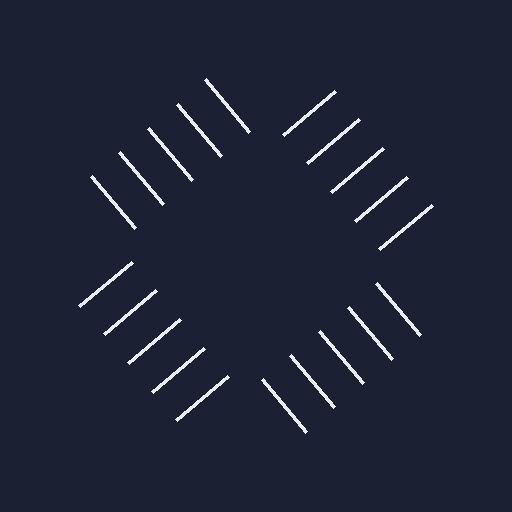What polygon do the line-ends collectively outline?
An illusory square — the line segments terminate on its edges but no continuous stroke is drawn.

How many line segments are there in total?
20 — 5 along each of the 4 edges.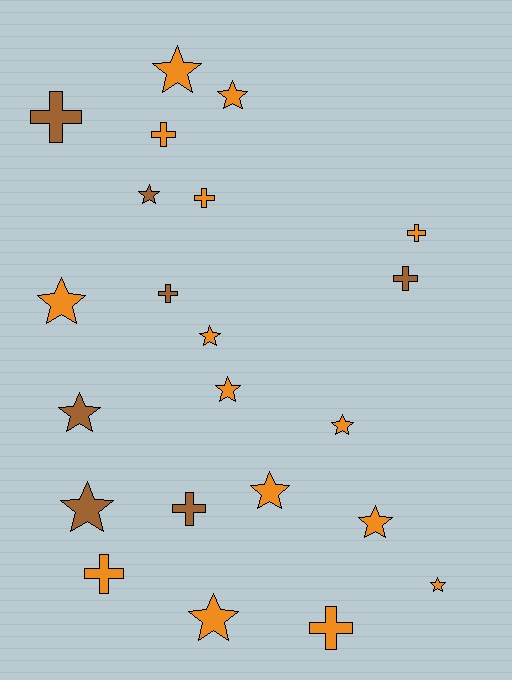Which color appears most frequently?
Orange, with 15 objects.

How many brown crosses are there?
There are 4 brown crosses.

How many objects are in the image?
There are 22 objects.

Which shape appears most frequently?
Star, with 13 objects.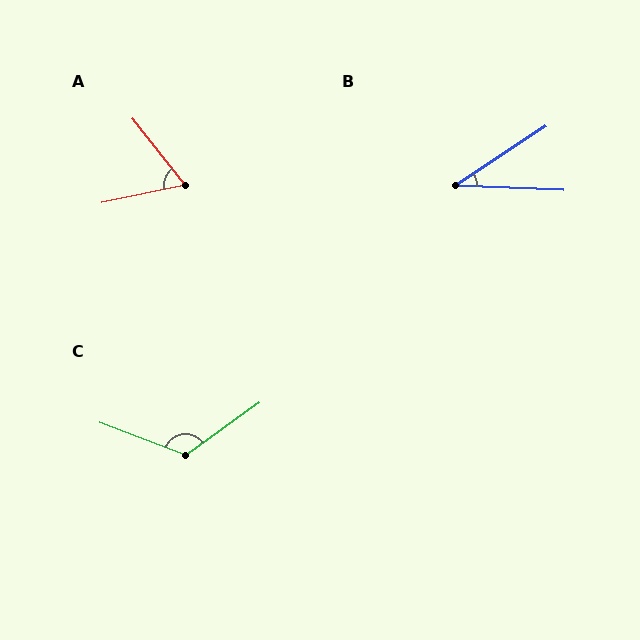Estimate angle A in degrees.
Approximately 63 degrees.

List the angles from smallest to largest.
B (36°), A (63°), C (124°).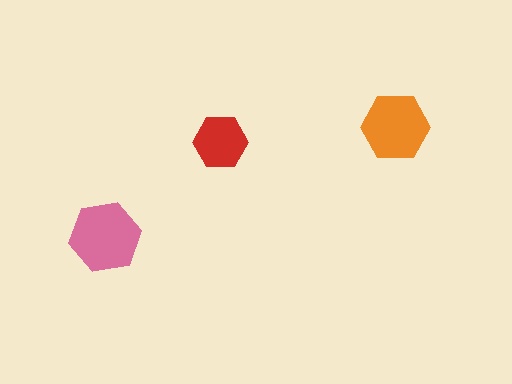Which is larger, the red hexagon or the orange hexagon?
The orange one.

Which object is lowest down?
The pink hexagon is bottommost.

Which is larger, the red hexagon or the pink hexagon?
The pink one.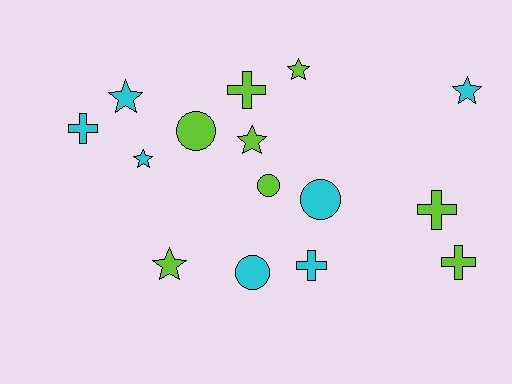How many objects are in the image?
There are 15 objects.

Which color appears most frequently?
Lime, with 8 objects.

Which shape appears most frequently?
Star, with 6 objects.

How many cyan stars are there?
There are 3 cyan stars.